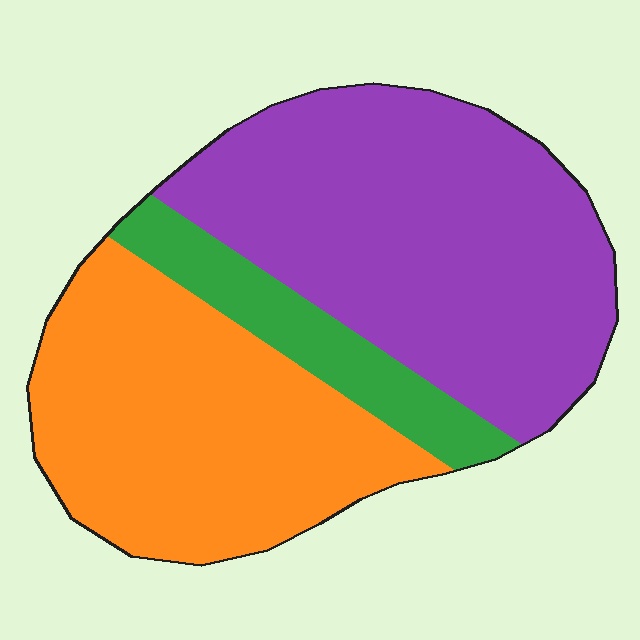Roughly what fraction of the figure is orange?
Orange takes up about three eighths (3/8) of the figure.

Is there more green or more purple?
Purple.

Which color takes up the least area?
Green, at roughly 15%.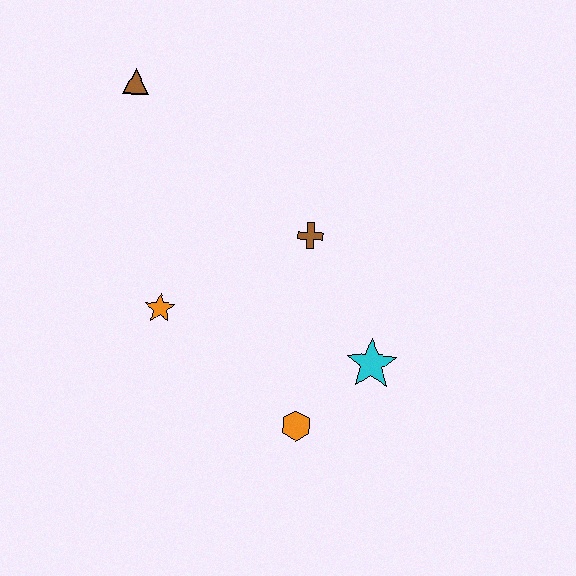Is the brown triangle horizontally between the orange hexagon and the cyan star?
No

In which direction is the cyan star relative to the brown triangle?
The cyan star is below the brown triangle.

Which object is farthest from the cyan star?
The brown triangle is farthest from the cyan star.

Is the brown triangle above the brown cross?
Yes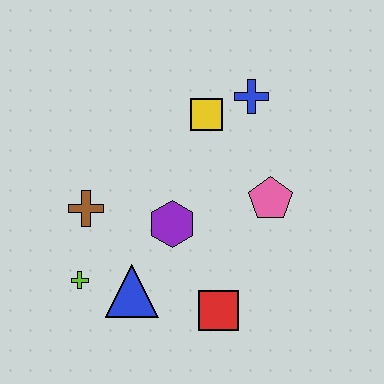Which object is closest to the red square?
The blue triangle is closest to the red square.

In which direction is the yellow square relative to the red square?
The yellow square is above the red square.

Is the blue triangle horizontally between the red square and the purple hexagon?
No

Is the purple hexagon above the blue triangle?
Yes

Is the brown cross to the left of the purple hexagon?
Yes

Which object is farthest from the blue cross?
The lime cross is farthest from the blue cross.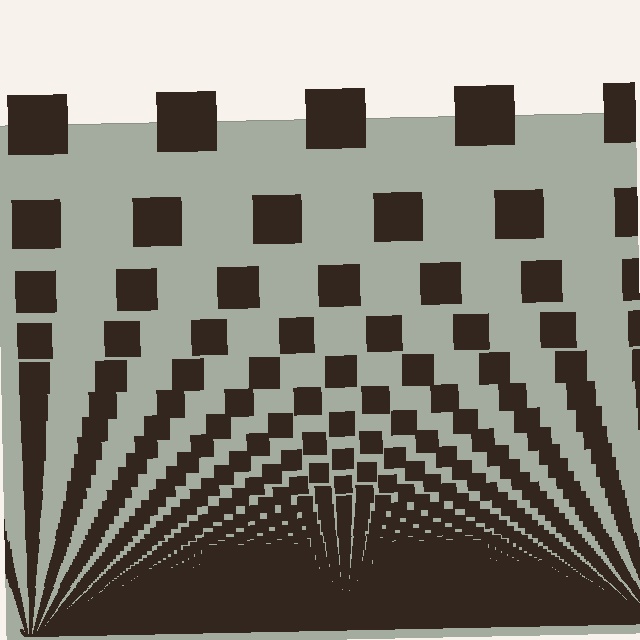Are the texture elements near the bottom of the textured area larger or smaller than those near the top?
Smaller. The gradient is inverted — elements near the bottom are smaller and denser.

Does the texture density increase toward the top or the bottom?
Density increases toward the bottom.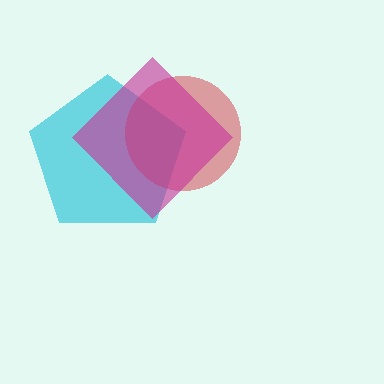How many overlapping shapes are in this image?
There are 3 overlapping shapes in the image.